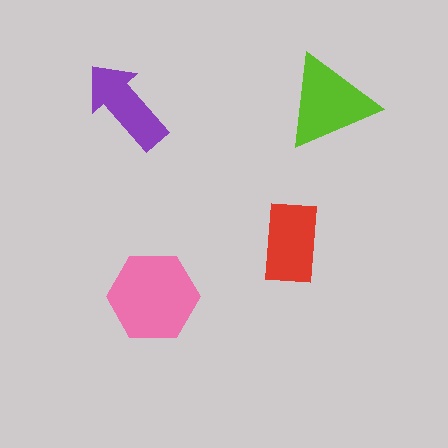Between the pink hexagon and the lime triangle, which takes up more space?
The pink hexagon.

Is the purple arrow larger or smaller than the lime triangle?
Smaller.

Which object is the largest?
The pink hexagon.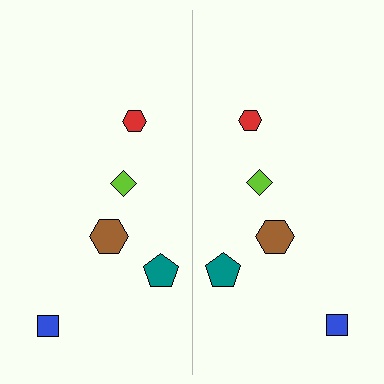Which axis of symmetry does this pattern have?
The pattern has a vertical axis of symmetry running through the center of the image.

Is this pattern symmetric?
Yes, this pattern has bilateral (reflection) symmetry.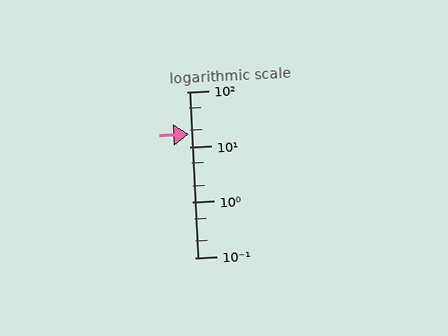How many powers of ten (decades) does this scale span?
The scale spans 3 decades, from 0.1 to 100.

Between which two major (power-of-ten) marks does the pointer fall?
The pointer is between 10 and 100.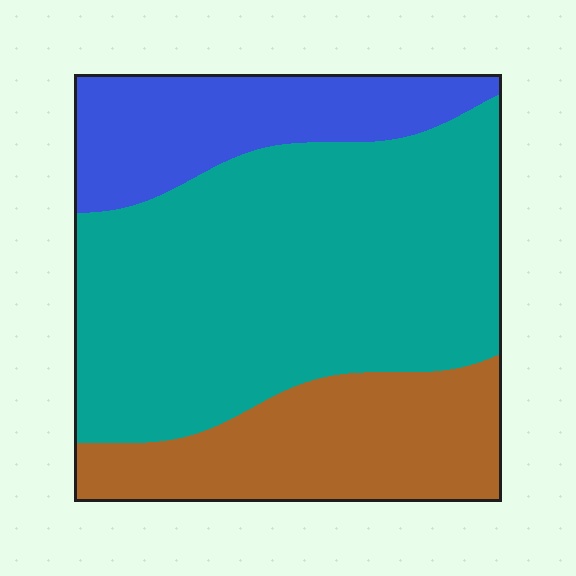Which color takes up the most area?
Teal, at roughly 55%.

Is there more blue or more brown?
Brown.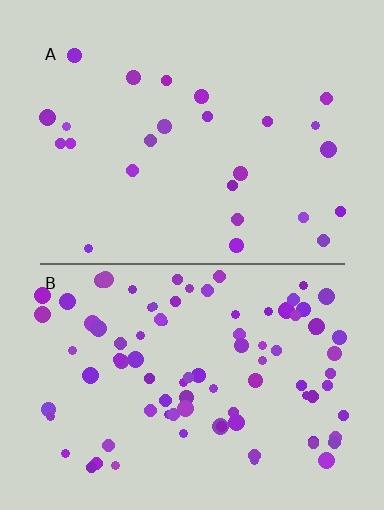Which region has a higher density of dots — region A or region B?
B (the bottom).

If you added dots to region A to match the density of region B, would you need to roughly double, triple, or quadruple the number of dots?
Approximately quadruple.